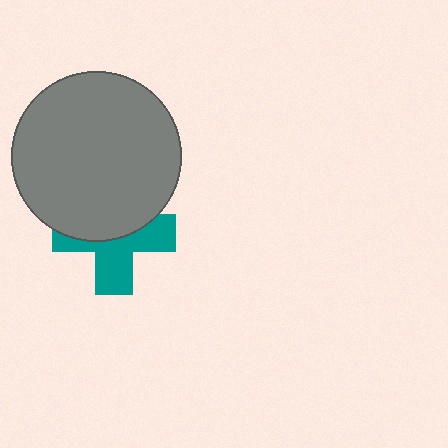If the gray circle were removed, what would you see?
You would see the complete teal cross.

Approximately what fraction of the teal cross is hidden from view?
Roughly 49% of the teal cross is hidden behind the gray circle.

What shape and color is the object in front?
The object in front is a gray circle.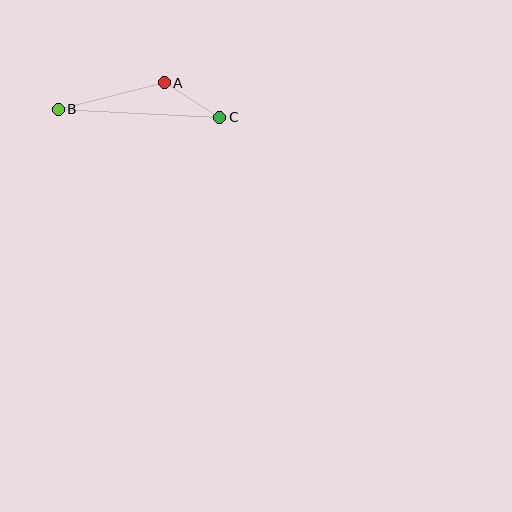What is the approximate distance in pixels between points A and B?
The distance between A and B is approximately 109 pixels.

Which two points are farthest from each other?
Points B and C are farthest from each other.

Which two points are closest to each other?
Points A and C are closest to each other.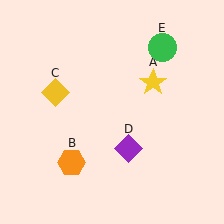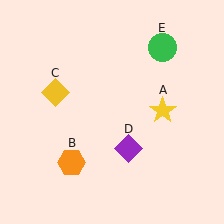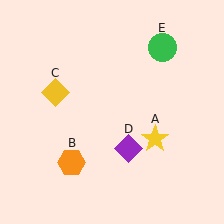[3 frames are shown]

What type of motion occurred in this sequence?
The yellow star (object A) rotated clockwise around the center of the scene.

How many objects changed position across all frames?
1 object changed position: yellow star (object A).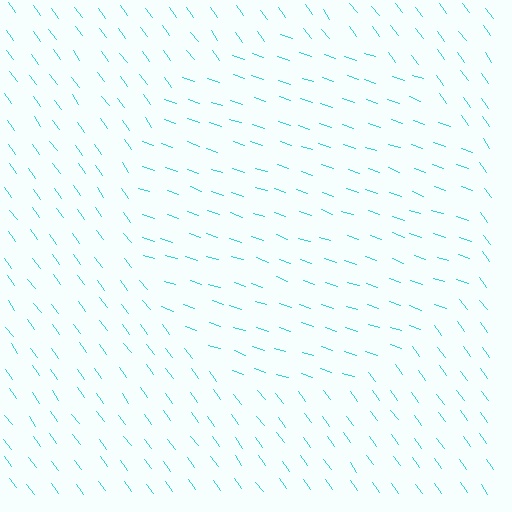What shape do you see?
I see a circle.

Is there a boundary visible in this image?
Yes, there is a texture boundary formed by a change in line orientation.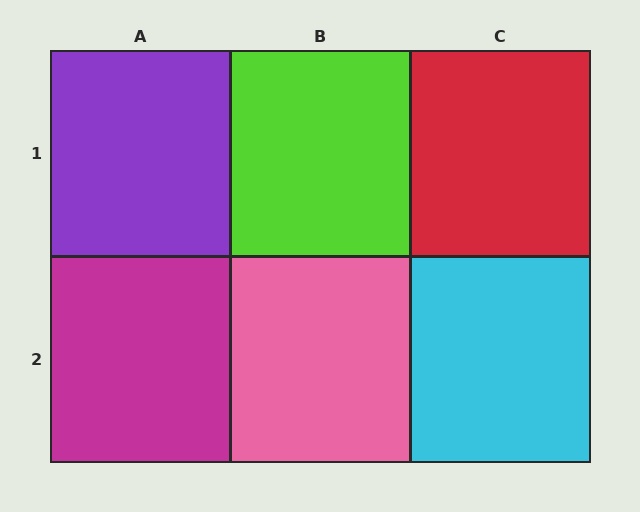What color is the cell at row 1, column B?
Lime.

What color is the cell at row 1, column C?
Red.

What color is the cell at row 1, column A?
Purple.